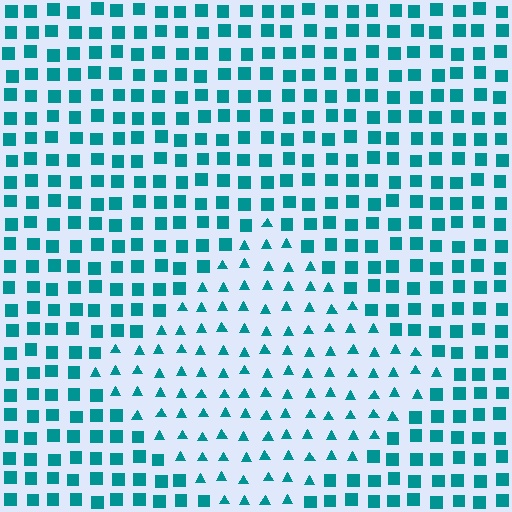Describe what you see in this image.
The image is filled with small teal elements arranged in a uniform grid. A diamond-shaped region contains triangles, while the surrounding area contains squares. The boundary is defined purely by the change in element shape.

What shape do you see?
I see a diamond.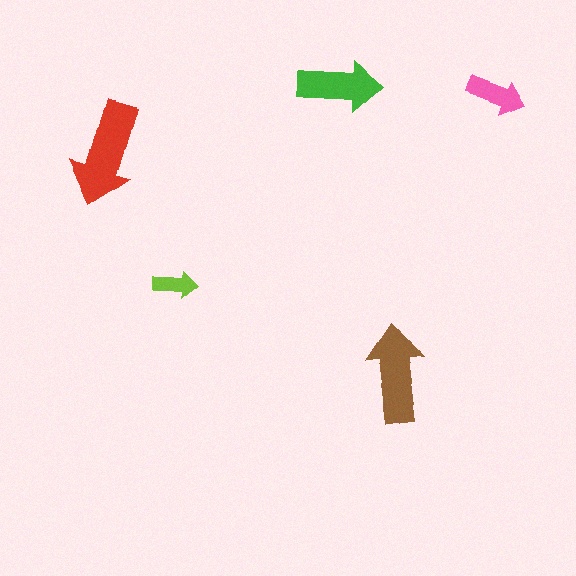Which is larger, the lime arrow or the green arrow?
The green one.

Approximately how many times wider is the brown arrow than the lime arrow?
About 2 times wider.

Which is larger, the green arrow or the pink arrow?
The green one.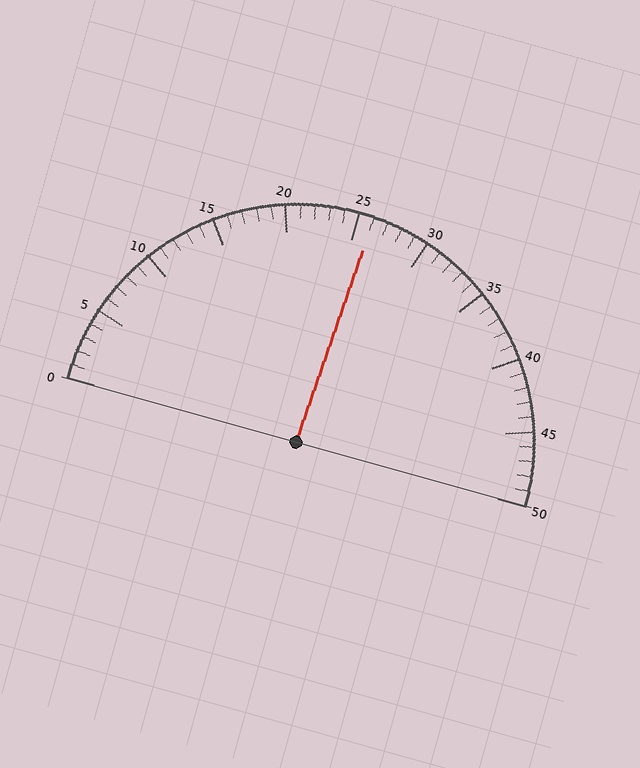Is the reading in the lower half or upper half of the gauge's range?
The reading is in the upper half of the range (0 to 50).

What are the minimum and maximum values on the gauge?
The gauge ranges from 0 to 50.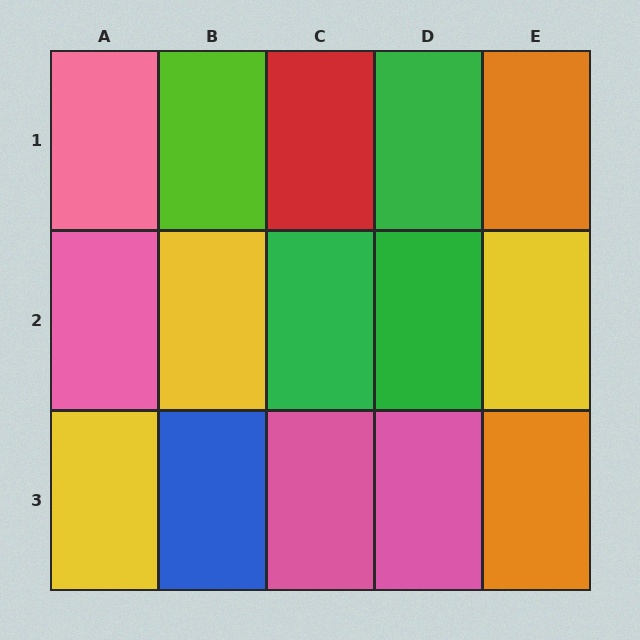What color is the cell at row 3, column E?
Orange.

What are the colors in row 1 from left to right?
Pink, lime, red, green, orange.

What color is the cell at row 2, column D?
Green.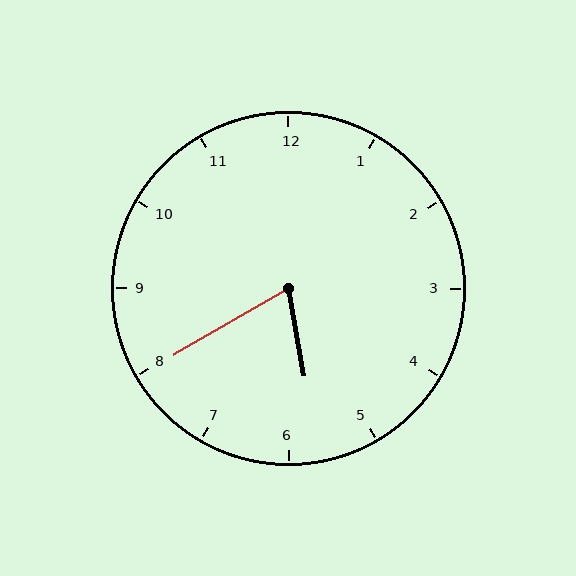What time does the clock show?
5:40.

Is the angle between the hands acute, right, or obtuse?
It is acute.